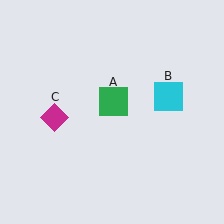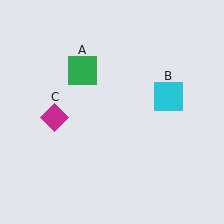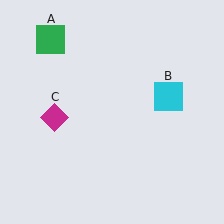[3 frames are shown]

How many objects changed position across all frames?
1 object changed position: green square (object A).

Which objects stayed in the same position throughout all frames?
Cyan square (object B) and magenta diamond (object C) remained stationary.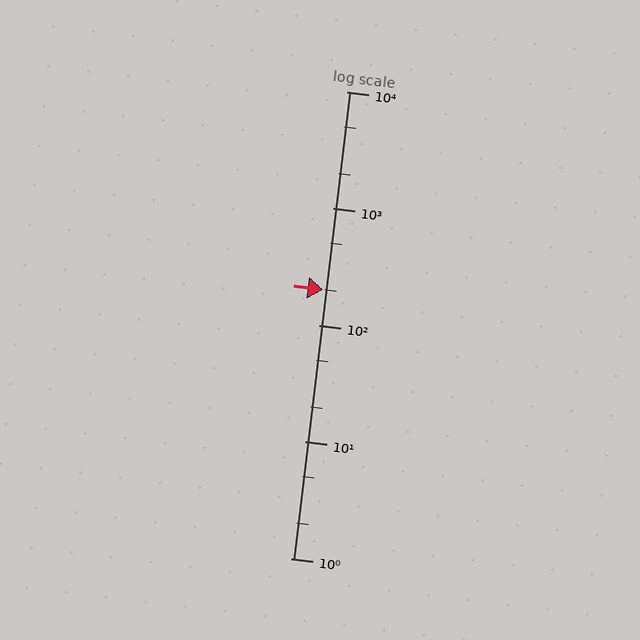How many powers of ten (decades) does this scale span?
The scale spans 4 decades, from 1 to 10000.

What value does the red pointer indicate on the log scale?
The pointer indicates approximately 200.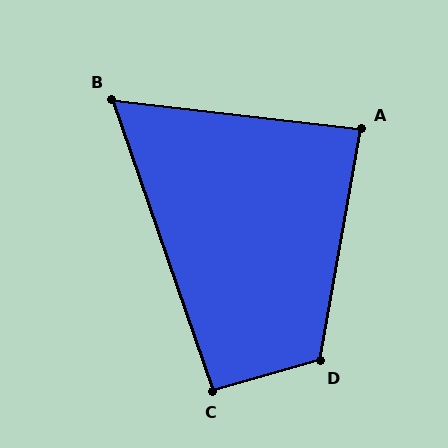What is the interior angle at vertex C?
Approximately 93 degrees (approximately right).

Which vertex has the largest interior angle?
D, at approximately 116 degrees.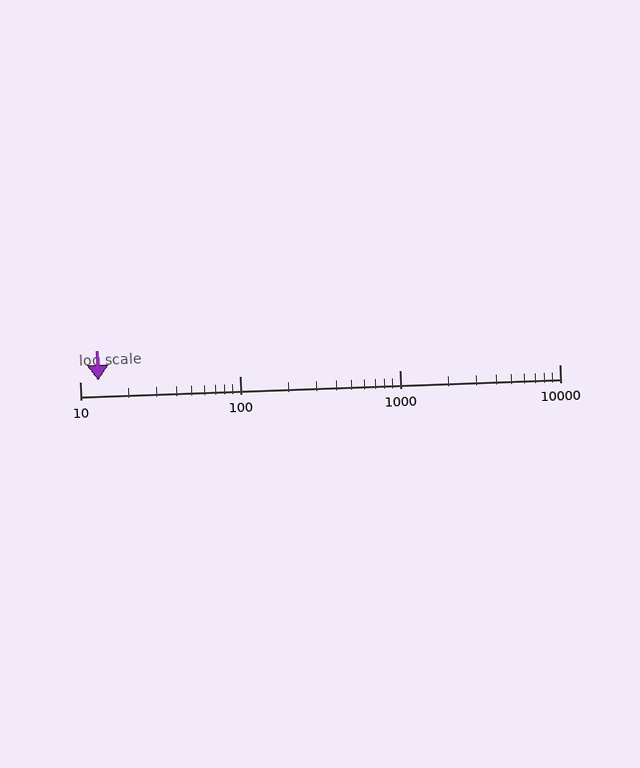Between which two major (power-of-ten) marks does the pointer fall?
The pointer is between 10 and 100.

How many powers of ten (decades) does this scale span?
The scale spans 3 decades, from 10 to 10000.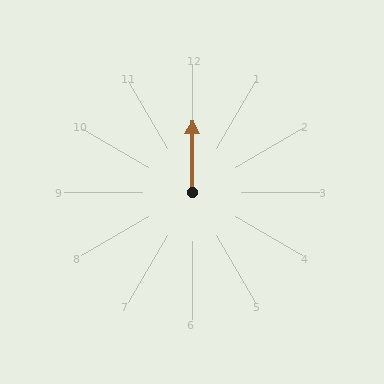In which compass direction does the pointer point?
North.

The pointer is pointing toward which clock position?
Roughly 12 o'clock.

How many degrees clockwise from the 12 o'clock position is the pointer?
Approximately 0 degrees.